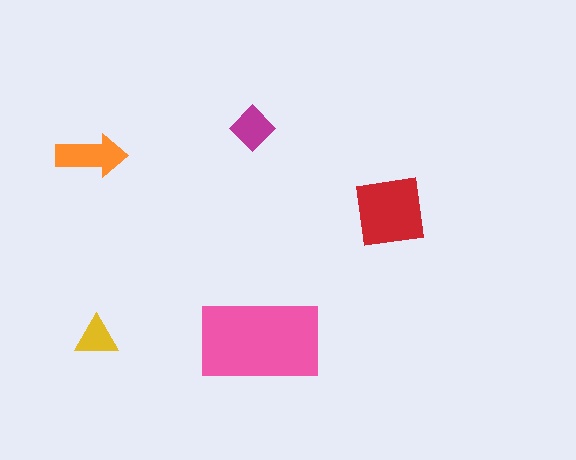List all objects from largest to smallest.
The pink rectangle, the red square, the orange arrow, the magenta diamond, the yellow triangle.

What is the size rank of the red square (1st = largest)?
2nd.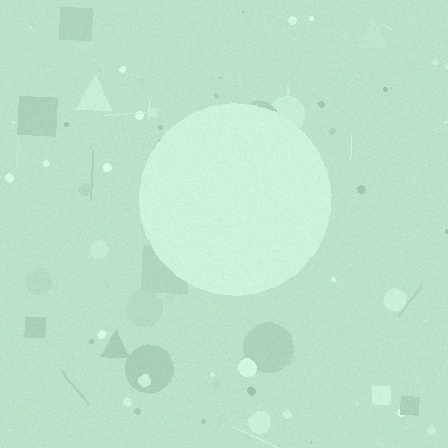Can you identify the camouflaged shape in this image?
The camouflaged shape is a circle.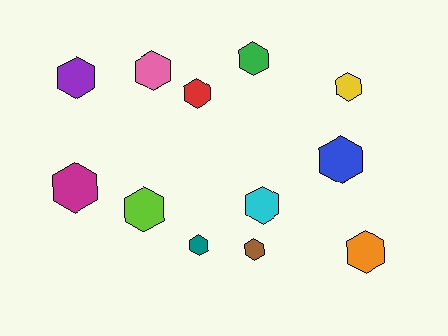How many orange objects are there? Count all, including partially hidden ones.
There is 1 orange object.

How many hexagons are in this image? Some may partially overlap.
There are 12 hexagons.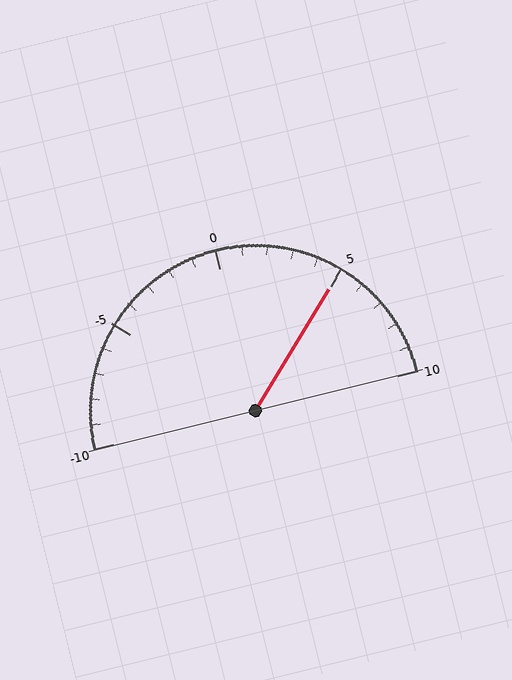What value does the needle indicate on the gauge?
The needle indicates approximately 5.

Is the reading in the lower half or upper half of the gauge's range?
The reading is in the upper half of the range (-10 to 10).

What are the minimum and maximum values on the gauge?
The gauge ranges from -10 to 10.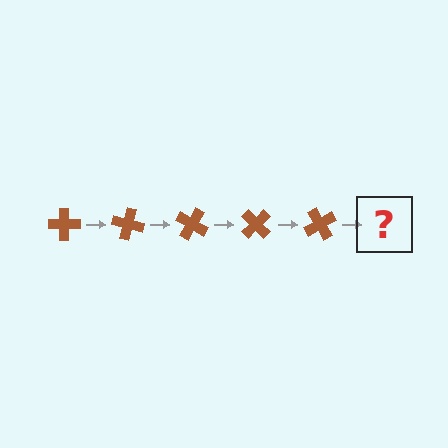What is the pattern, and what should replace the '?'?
The pattern is that the cross rotates 15 degrees each step. The '?' should be a brown cross rotated 75 degrees.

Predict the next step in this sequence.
The next step is a brown cross rotated 75 degrees.